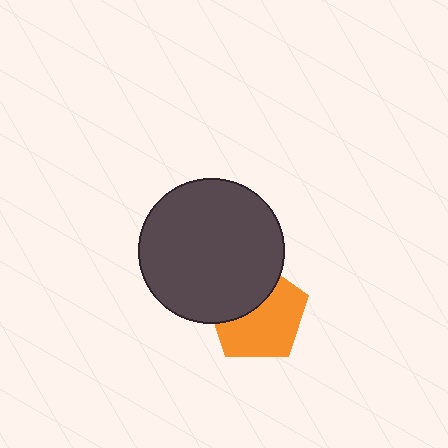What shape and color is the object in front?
The object in front is a dark gray circle.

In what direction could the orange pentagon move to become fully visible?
The orange pentagon could move toward the lower-right. That would shift it out from behind the dark gray circle entirely.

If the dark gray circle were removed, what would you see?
You would see the complete orange pentagon.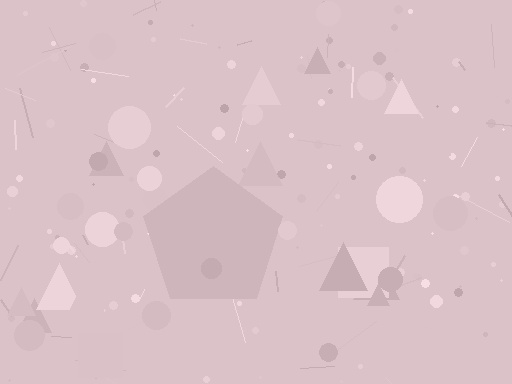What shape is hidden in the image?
A pentagon is hidden in the image.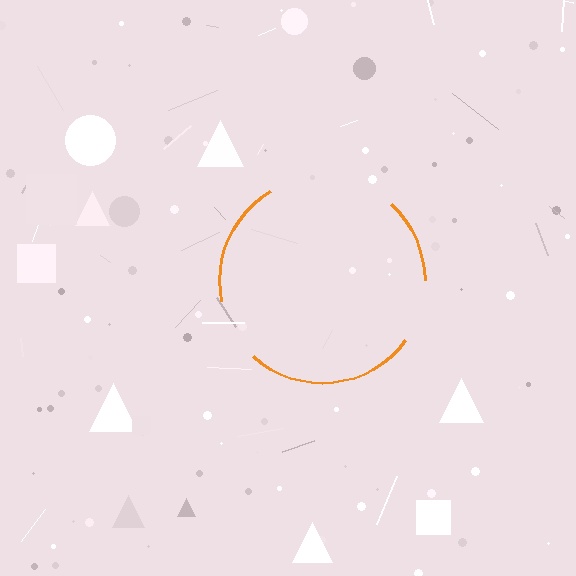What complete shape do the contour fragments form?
The contour fragments form a circle.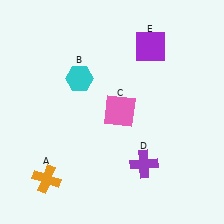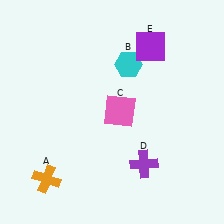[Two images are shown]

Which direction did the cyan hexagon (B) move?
The cyan hexagon (B) moved right.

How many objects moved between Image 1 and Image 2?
1 object moved between the two images.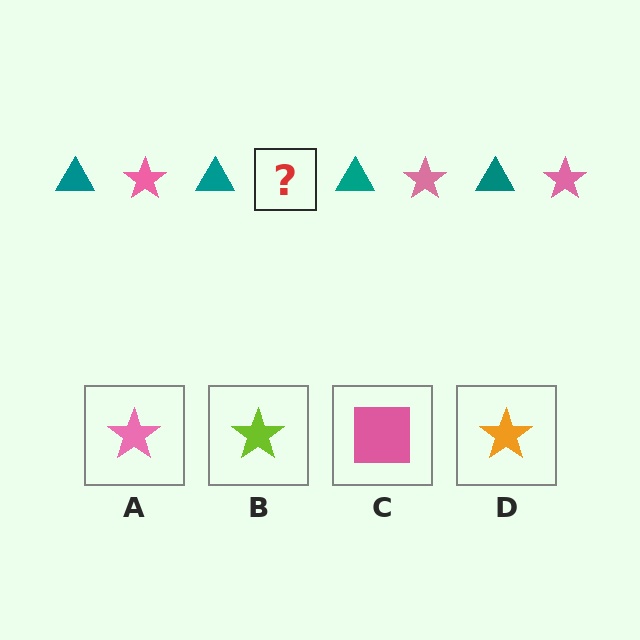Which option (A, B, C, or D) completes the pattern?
A.